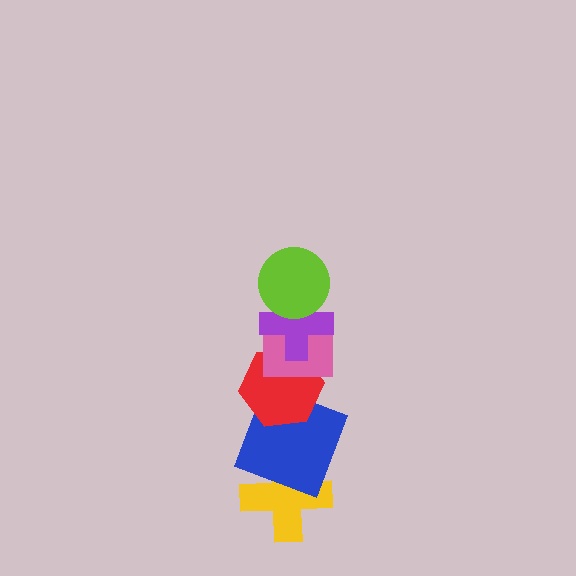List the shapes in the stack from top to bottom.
From top to bottom: the lime circle, the purple cross, the pink rectangle, the red hexagon, the blue square, the yellow cross.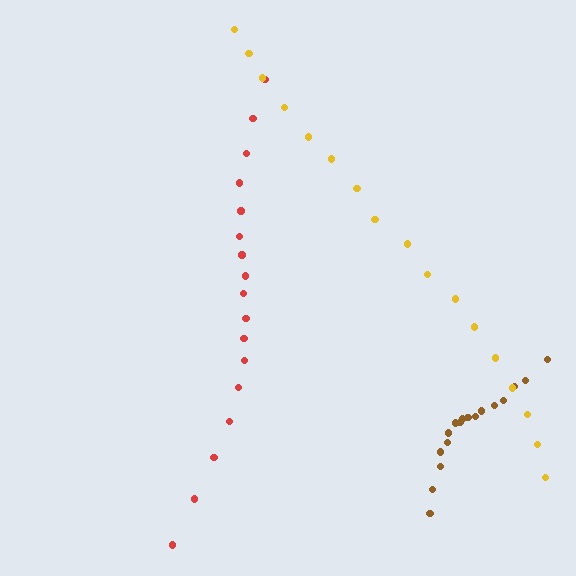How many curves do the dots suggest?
There are 3 distinct paths.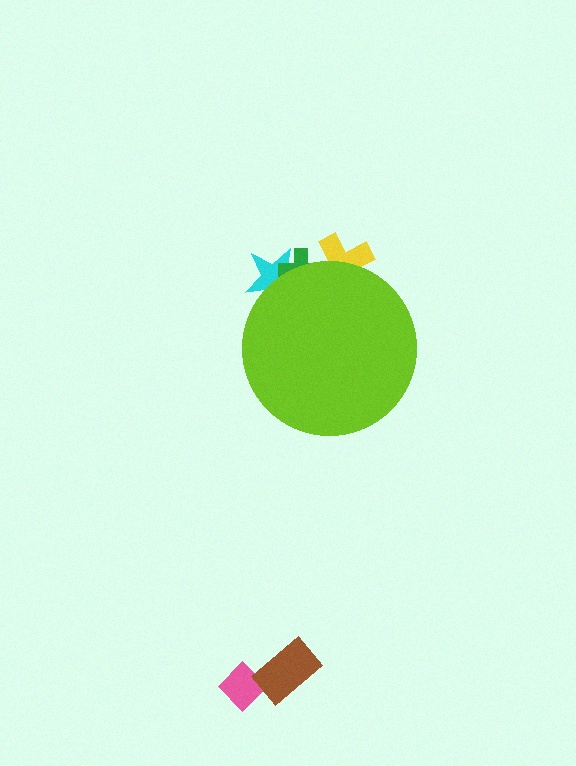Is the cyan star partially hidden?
Yes, the cyan star is partially hidden behind the lime circle.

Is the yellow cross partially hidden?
Yes, the yellow cross is partially hidden behind the lime circle.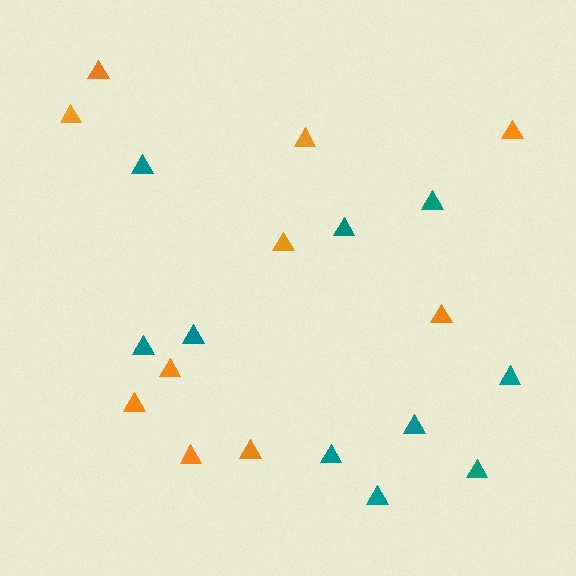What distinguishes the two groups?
There are 2 groups: one group of teal triangles (10) and one group of orange triangles (10).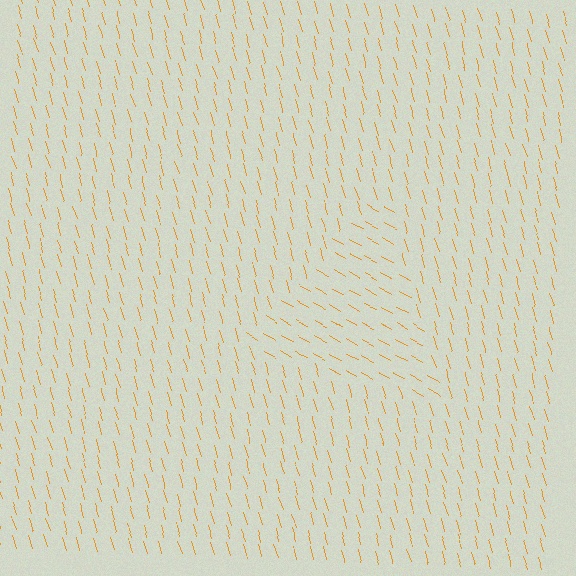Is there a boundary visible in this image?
Yes, there is a texture boundary formed by a change in line orientation.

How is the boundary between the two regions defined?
The boundary is defined purely by a change in line orientation (approximately 45 degrees difference). All lines are the same color and thickness.